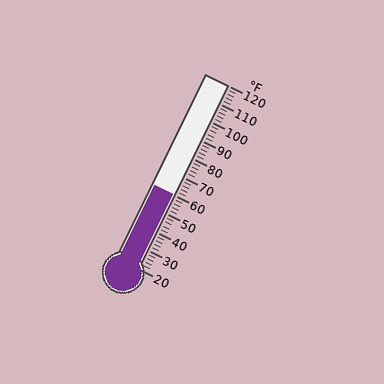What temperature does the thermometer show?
The thermometer shows approximately 60°F.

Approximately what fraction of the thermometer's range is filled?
The thermometer is filled to approximately 40% of its range.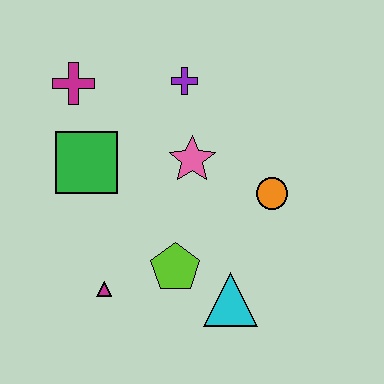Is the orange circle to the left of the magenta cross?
No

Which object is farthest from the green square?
The cyan triangle is farthest from the green square.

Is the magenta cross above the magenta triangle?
Yes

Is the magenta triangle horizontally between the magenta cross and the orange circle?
Yes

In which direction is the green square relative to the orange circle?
The green square is to the left of the orange circle.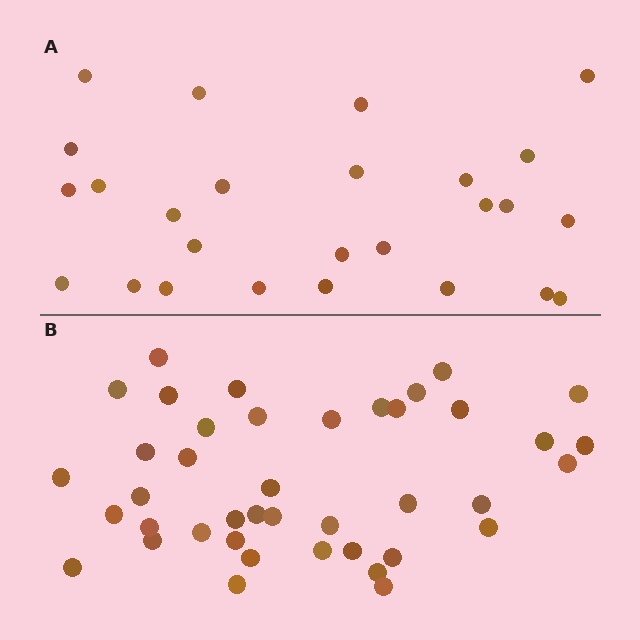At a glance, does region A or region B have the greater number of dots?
Region B (the bottom region) has more dots.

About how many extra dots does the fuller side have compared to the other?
Region B has approximately 15 more dots than region A.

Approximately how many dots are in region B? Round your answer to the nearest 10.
About 40 dots. (The exact count is 41, which rounds to 40.)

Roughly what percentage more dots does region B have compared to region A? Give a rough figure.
About 60% more.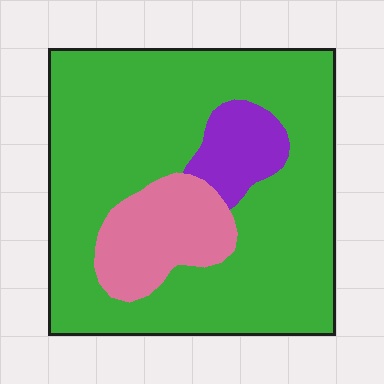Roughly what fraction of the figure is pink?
Pink takes up less than a quarter of the figure.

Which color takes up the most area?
Green, at roughly 75%.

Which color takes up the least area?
Purple, at roughly 10%.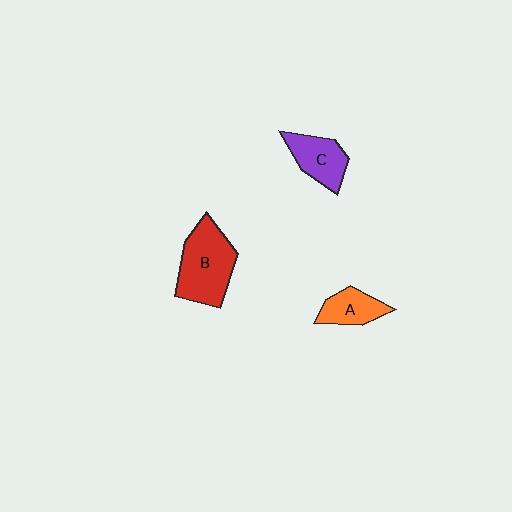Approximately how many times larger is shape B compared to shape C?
Approximately 1.6 times.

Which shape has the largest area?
Shape B (red).